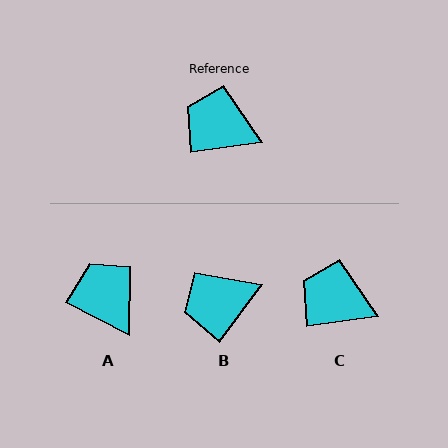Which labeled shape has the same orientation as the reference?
C.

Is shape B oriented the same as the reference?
No, it is off by about 46 degrees.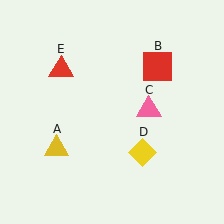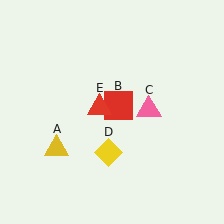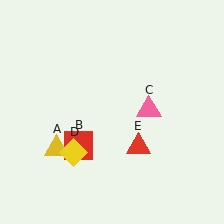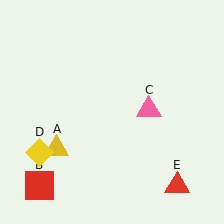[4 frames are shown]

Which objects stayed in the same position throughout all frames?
Yellow triangle (object A) and pink triangle (object C) remained stationary.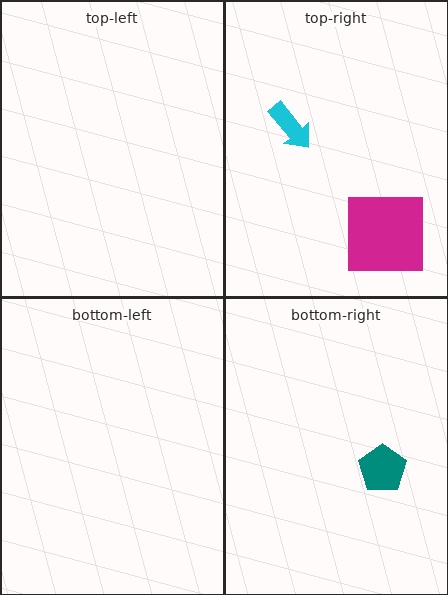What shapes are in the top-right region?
The magenta square, the cyan arrow.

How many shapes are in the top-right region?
2.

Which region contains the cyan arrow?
The top-right region.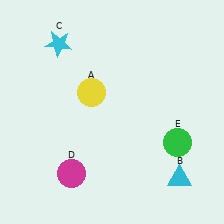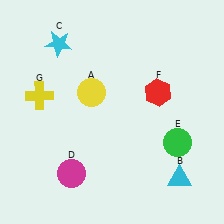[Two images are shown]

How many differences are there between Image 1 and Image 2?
There are 2 differences between the two images.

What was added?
A red hexagon (F), a yellow cross (G) were added in Image 2.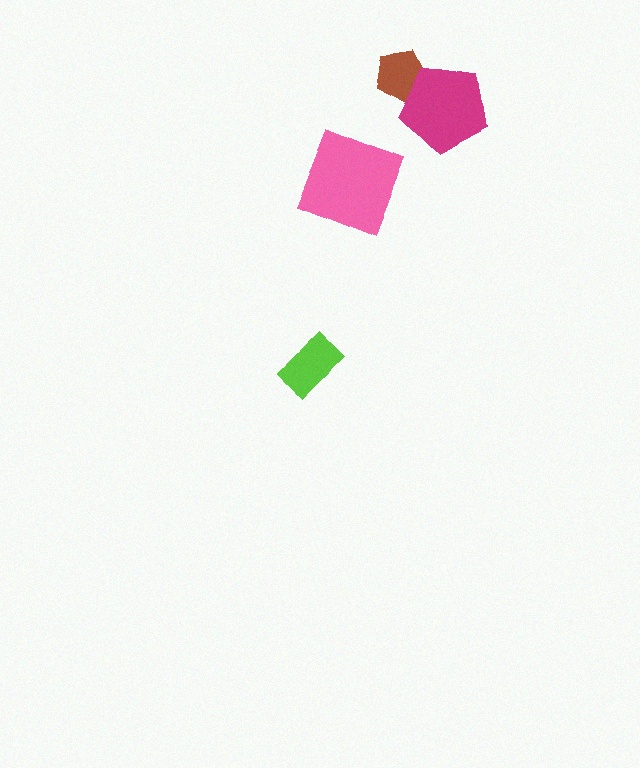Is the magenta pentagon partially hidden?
No, no other shape covers it.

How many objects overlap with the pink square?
0 objects overlap with the pink square.